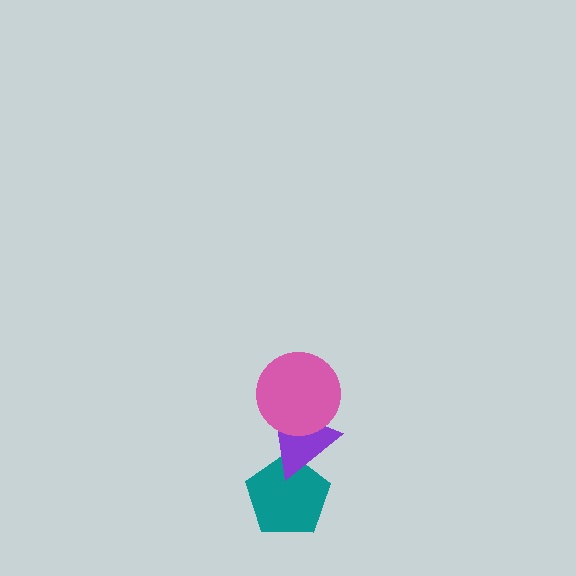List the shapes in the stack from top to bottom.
From top to bottom: the pink circle, the purple triangle, the teal pentagon.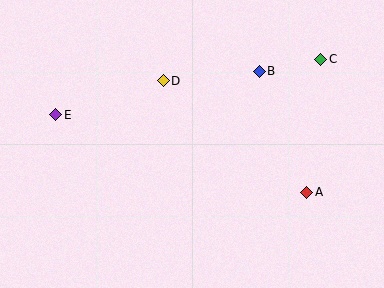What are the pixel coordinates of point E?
Point E is at (56, 115).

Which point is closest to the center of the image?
Point D at (163, 81) is closest to the center.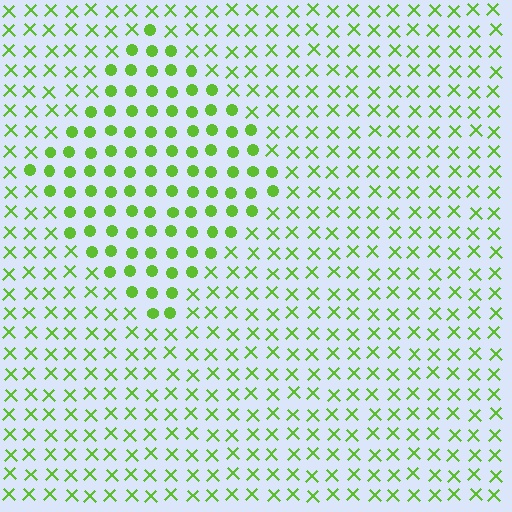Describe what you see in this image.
The image is filled with small lime elements arranged in a uniform grid. A diamond-shaped region contains circles, while the surrounding area contains X marks. The boundary is defined purely by the change in element shape.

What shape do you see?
I see a diamond.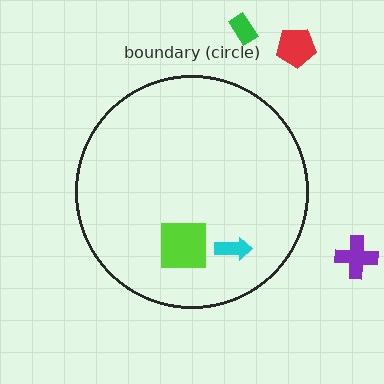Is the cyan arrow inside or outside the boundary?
Inside.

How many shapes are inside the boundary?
2 inside, 3 outside.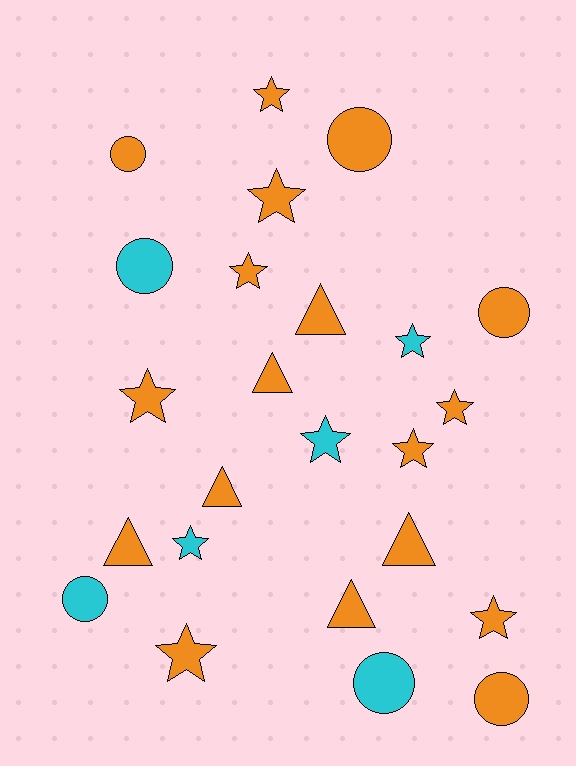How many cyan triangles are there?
There are no cyan triangles.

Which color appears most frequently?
Orange, with 18 objects.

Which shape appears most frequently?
Star, with 11 objects.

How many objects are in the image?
There are 24 objects.